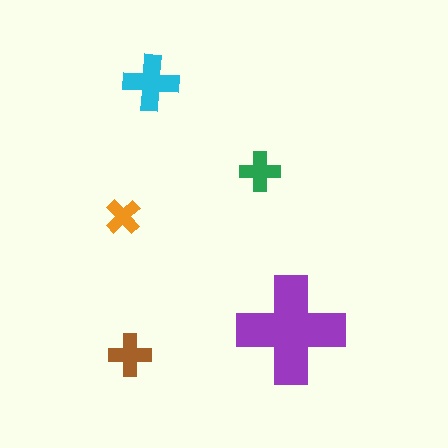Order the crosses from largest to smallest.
the purple one, the cyan one, the brown one, the green one, the orange one.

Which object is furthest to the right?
The purple cross is rightmost.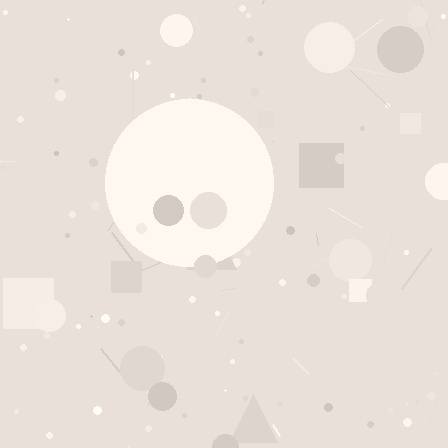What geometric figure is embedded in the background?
A circle is embedded in the background.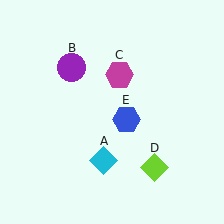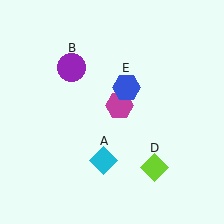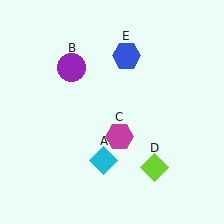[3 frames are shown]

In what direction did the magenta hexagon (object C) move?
The magenta hexagon (object C) moved down.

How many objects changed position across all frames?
2 objects changed position: magenta hexagon (object C), blue hexagon (object E).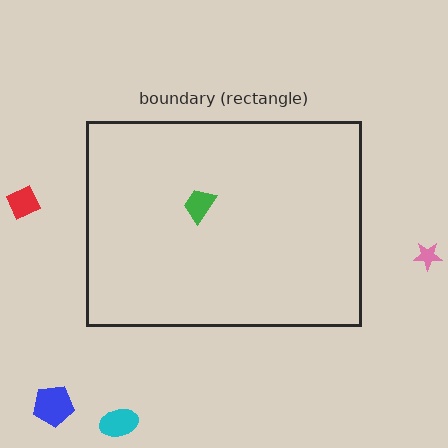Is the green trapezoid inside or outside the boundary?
Inside.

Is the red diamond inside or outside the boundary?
Outside.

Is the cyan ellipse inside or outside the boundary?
Outside.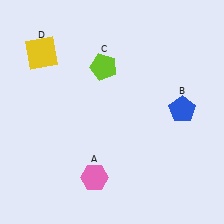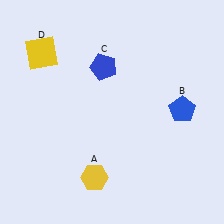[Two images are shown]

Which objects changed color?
A changed from pink to yellow. C changed from lime to blue.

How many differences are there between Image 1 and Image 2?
There are 2 differences between the two images.